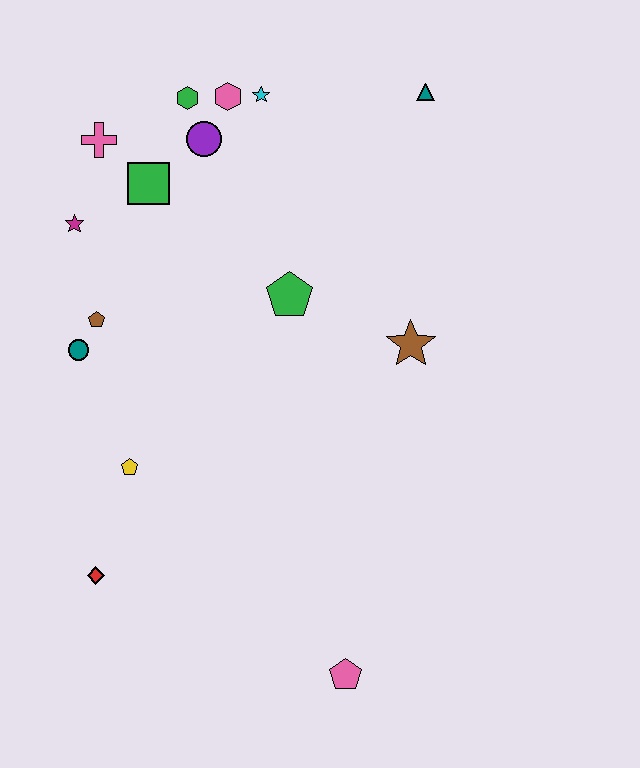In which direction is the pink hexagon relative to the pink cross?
The pink hexagon is to the right of the pink cross.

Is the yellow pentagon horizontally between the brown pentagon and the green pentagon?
Yes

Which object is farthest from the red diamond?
The teal triangle is farthest from the red diamond.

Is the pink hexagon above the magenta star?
Yes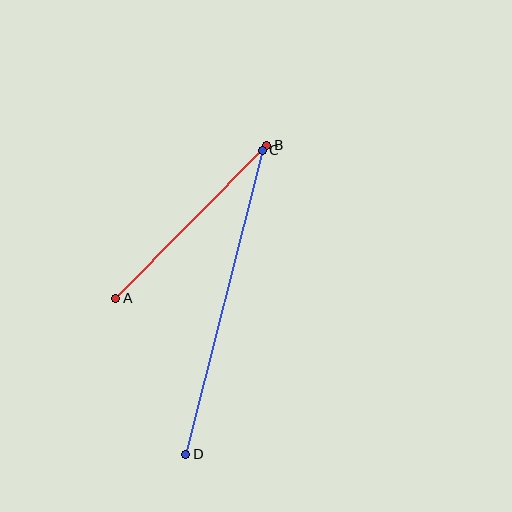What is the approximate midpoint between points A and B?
The midpoint is at approximately (191, 222) pixels.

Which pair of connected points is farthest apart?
Points C and D are farthest apart.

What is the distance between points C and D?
The distance is approximately 313 pixels.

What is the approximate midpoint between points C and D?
The midpoint is at approximately (224, 302) pixels.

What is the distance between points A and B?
The distance is approximately 215 pixels.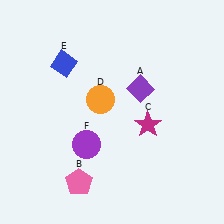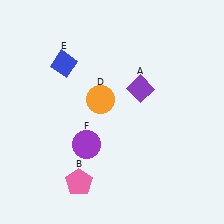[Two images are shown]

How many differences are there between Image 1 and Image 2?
There is 1 difference between the two images.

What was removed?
The magenta star (C) was removed in Image 2.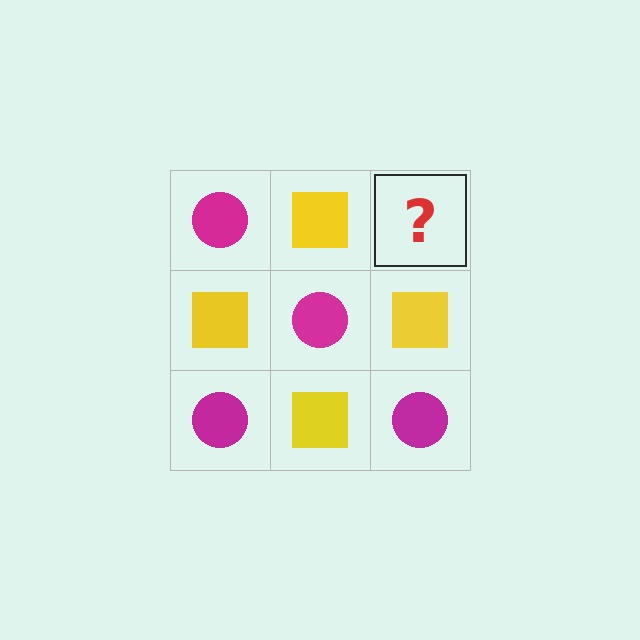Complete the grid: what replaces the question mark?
The question mark should be replaced with a magenta circle.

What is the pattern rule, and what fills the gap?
The rule is that it alternates magenta circle and yellow square in a checkerboard pattern. The gap should be filled with a magenta circle.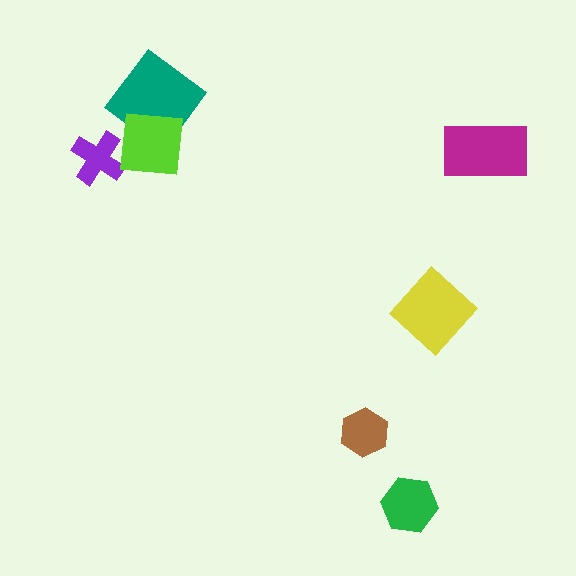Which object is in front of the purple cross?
The lime square is in front of the purple cross.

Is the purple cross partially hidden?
Yes, it is partially covered by another shape.